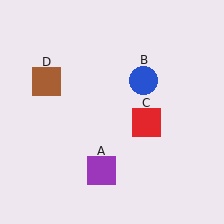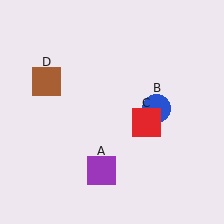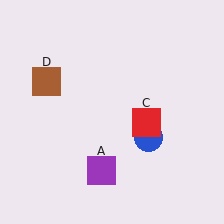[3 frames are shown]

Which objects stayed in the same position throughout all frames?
Purple square (object A) and red square (object C) and brown square (object D) remained stationary.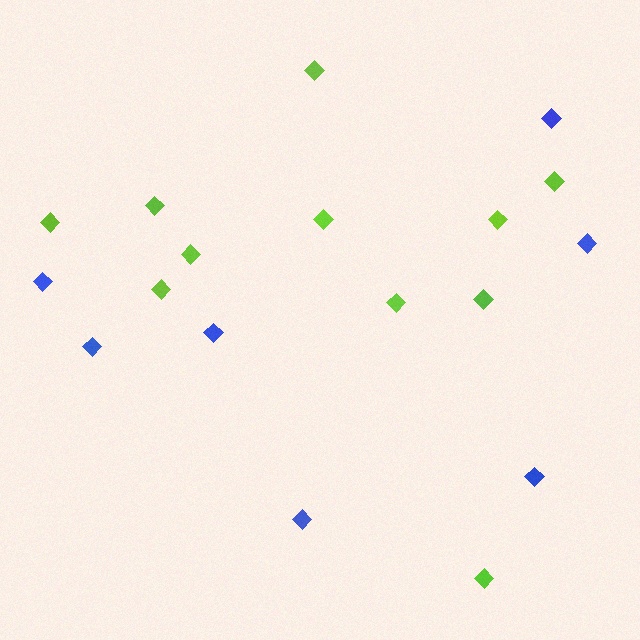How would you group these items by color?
There are 2 groups: one group of blue diamonds (7) and one group of lime diamonds (11).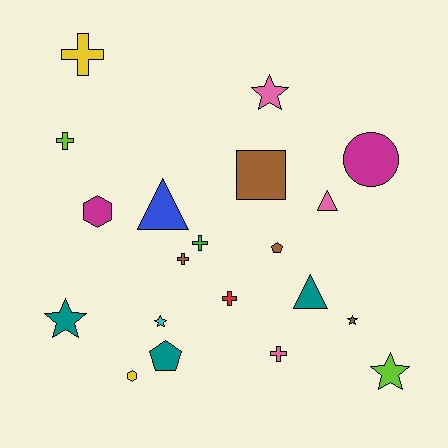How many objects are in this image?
There are 20 objects.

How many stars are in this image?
There are 5 stars.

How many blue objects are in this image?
There is 1 blue object.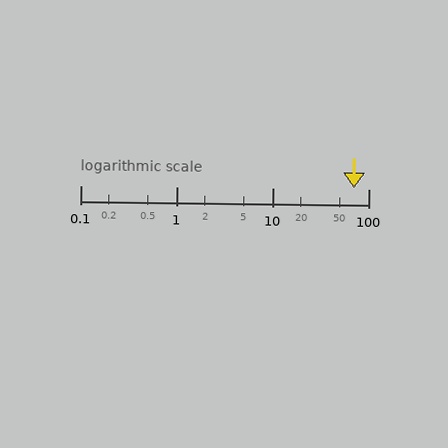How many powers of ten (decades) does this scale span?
The scale spans 3 decades, from 0.1 to 100.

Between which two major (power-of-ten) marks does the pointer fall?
The pointer is between 10 and 100.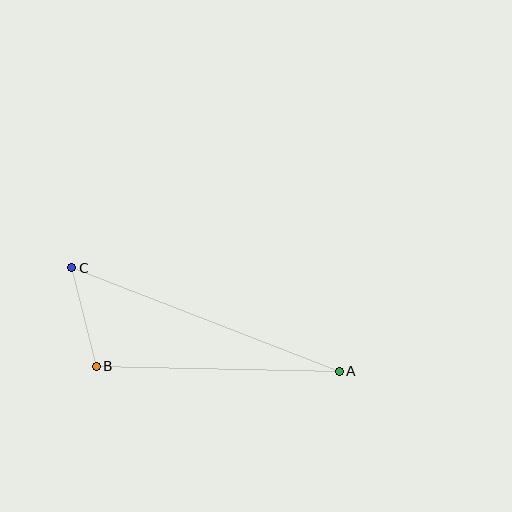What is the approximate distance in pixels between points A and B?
The distance between A and B is approximately 243 pixels.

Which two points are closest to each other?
Points B and C are closest to each other.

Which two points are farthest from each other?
Points A and C are farthest from each other.